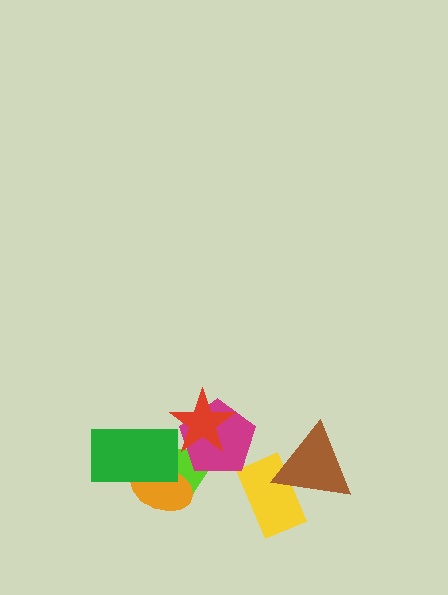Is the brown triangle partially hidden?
No, no other shape covers it.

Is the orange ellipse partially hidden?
Yes, it is partially covered by another shape.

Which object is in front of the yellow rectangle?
The brown triangle is in front of the yellow rectangle.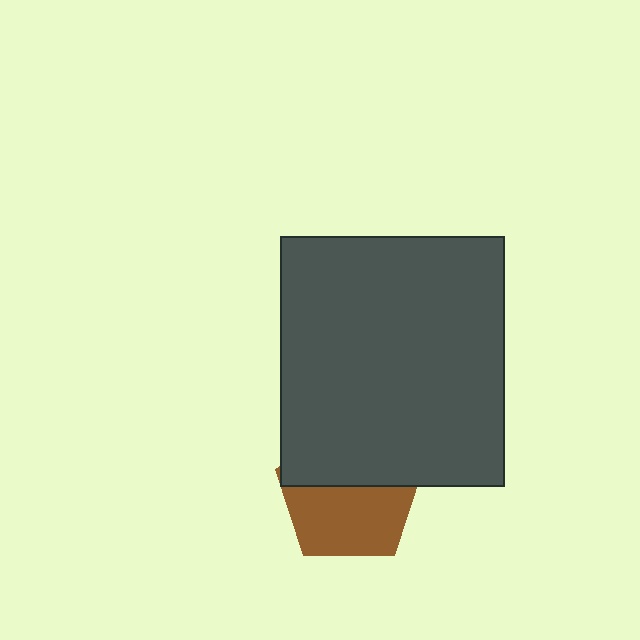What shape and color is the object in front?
The object in front is a dark gray rectangle.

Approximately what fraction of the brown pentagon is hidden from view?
Roughly 46% of the brown pentagon is hidden behind the dark gray rectangle.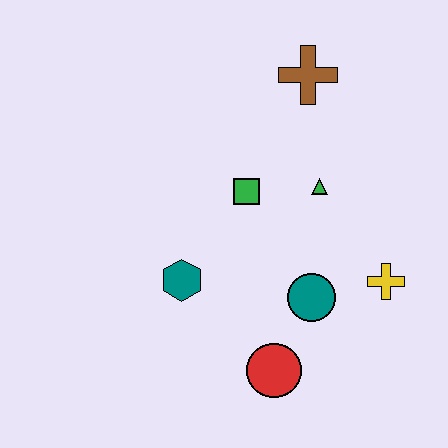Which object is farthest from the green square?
The red circle is farthest from the green square.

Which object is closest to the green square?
The green triangle is closest to the green square.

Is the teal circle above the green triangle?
No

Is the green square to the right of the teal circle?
No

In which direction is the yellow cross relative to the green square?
The yellow cross is to the right of the green square.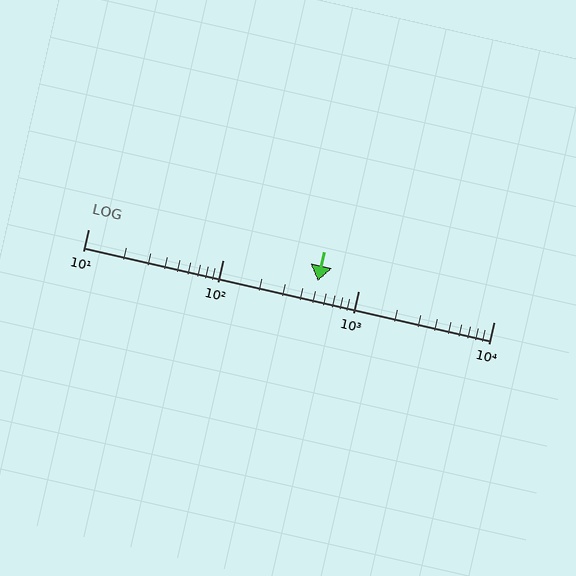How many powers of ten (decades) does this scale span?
The scale spans 3 decades, from 10 to 10000.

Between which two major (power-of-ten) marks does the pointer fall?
The pointer is between 100 and 1000.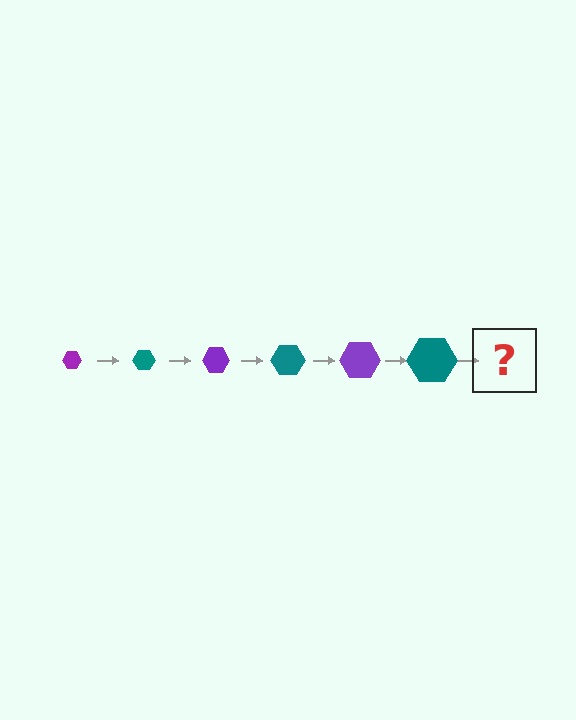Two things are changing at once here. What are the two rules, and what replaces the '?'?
The two rules are that the hexagon grows larger each step and the color cycles through purple and teal. The '?' should be a purple hexagon, larger than the previous one.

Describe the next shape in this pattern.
It should be a purple hexagon, larger than the previous one.